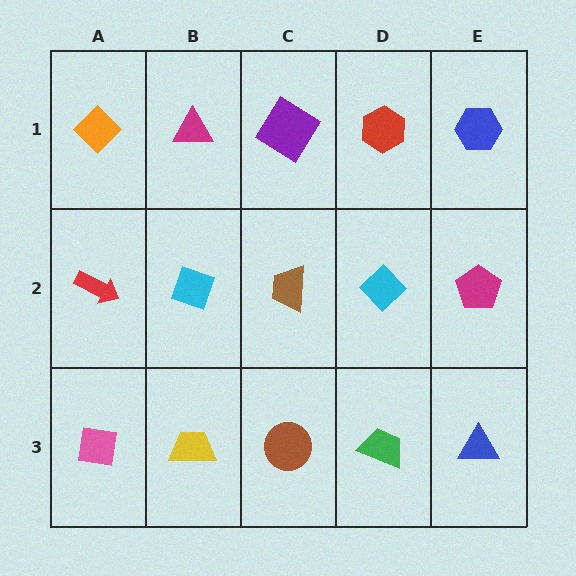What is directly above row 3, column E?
A magenta pentagon.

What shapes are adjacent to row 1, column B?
A cyan diamond (row 2, column B), an orange diamond (row 1, column A), a purple diamond (row 1, column C).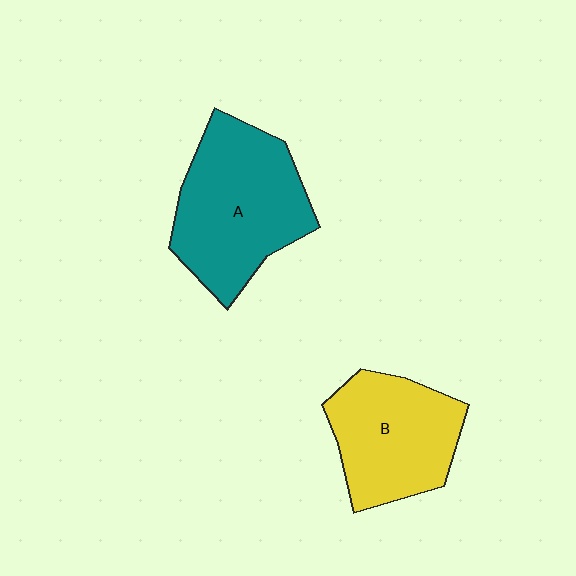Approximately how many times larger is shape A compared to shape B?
Approximately 1.3 times.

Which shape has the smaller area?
Shape B (yellow).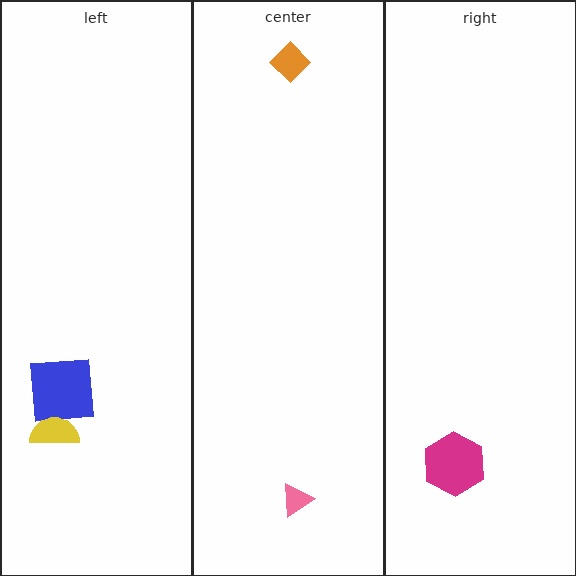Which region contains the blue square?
The left region.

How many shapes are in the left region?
2.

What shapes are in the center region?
The pink triangle, the orange diamond.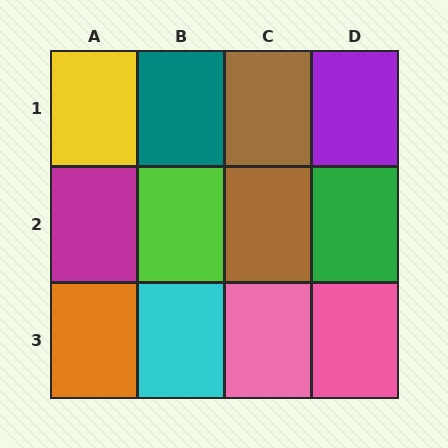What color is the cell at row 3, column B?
Cyan.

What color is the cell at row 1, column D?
Purple.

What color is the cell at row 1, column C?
Brown.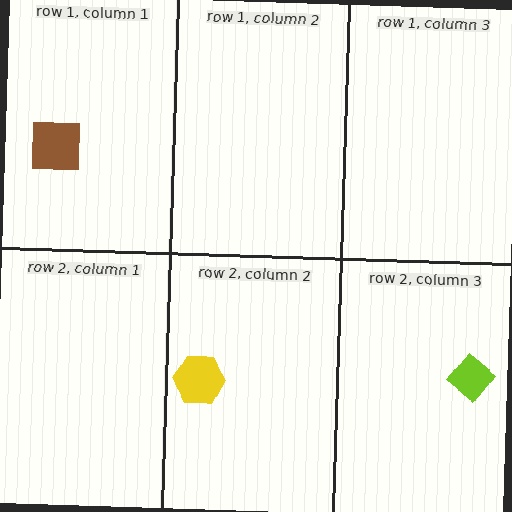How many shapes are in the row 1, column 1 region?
1.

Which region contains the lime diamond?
The row 2, column 3 region.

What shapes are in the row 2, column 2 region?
The yellow hexagon.